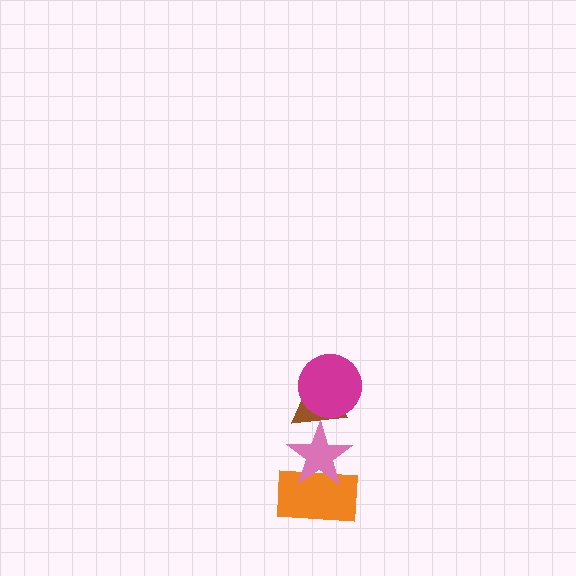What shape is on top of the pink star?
The brown triangle is on top of the pink star.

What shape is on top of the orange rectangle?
The pink star is on top of the orange rectangle.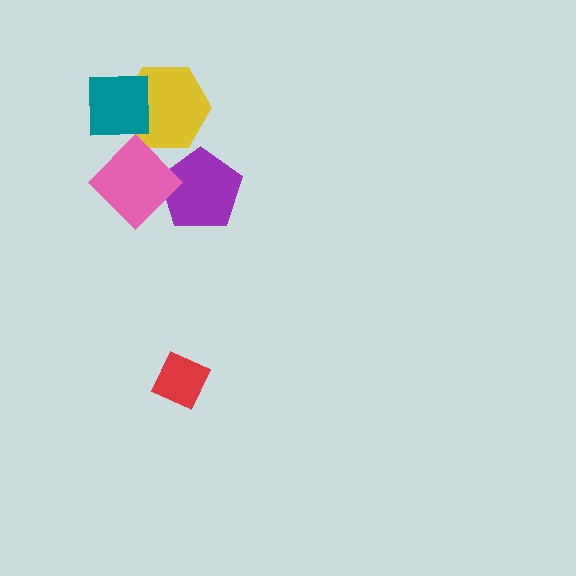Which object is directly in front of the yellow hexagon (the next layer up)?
The teal square is directly in front of the yellow hexagon.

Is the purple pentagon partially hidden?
Yes, it is partially covered by another shape.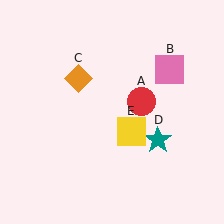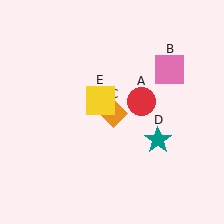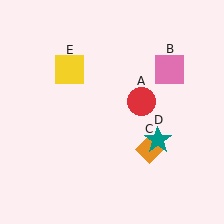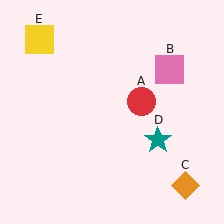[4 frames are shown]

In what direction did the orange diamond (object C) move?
The orange diamond (object C) moved down and to the right.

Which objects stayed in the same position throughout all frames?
Red circle (object A) and pink square (object B) and teal star (object D) remained stationary.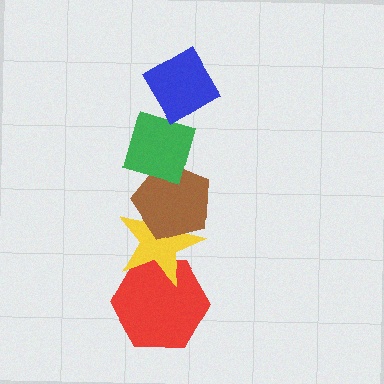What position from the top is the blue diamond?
The blue diamond is 1st from the top.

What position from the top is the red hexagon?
The red hexagon is 5th from the top.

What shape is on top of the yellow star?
The brown pentagon is on top of the yellow star.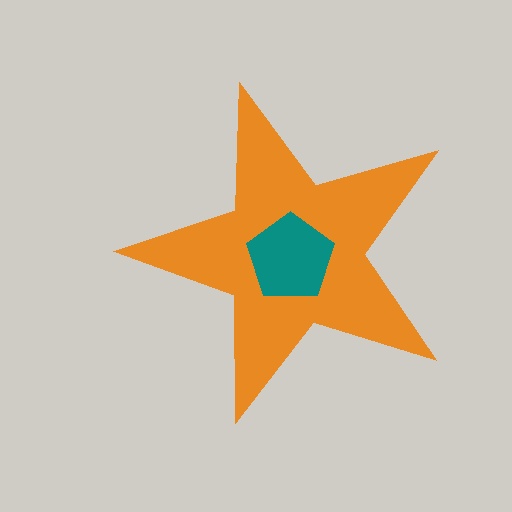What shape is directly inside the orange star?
The teal pentagon.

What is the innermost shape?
The teal pentagon.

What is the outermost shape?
The orange star.